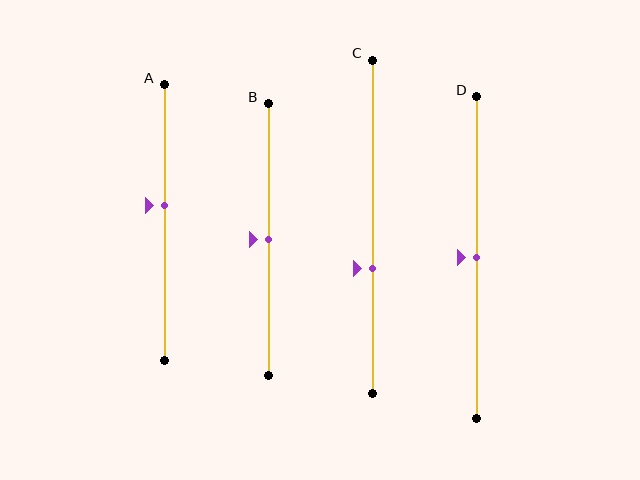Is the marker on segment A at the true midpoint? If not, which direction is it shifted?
No, the marker on segment A is shifted upward by about 6% of the segment length.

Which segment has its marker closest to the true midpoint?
Segment B has its marker closest to the true midpoint.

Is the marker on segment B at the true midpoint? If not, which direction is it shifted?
Yes, the marker on segment B is at the true midpoint.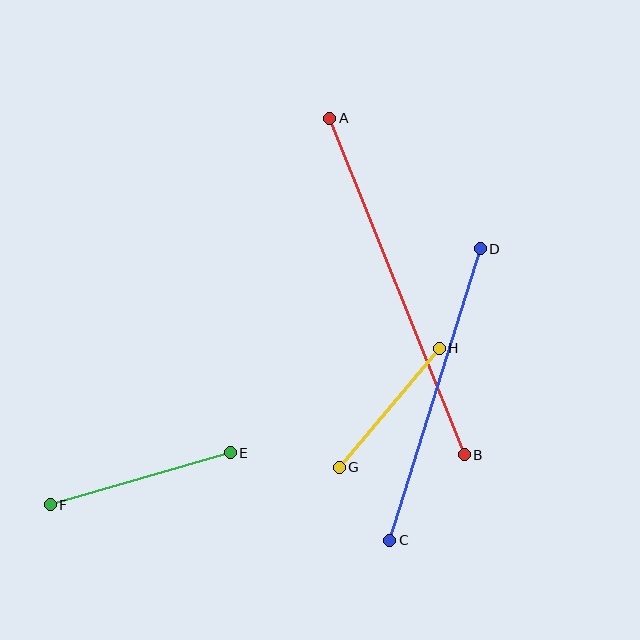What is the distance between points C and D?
The distance is approximately 305 pixels.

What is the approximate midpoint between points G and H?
The midpoint is at approximately (389, 408) pixels.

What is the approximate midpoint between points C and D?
The midpoint is at approximately (435, 394) pixels.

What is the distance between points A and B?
The distance is approximately 362 pixels.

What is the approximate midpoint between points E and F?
The midpoint is at approximately (140, 479) pixels.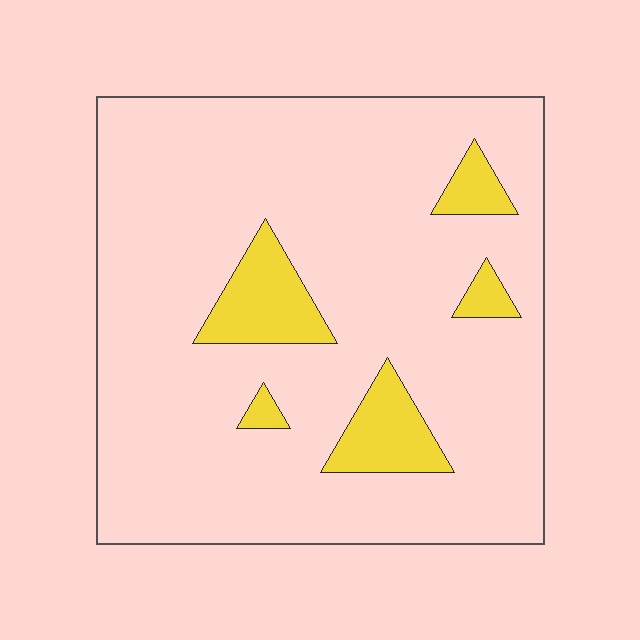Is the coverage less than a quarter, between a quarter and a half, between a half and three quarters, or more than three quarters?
Less than a quarter.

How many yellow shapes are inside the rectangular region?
5.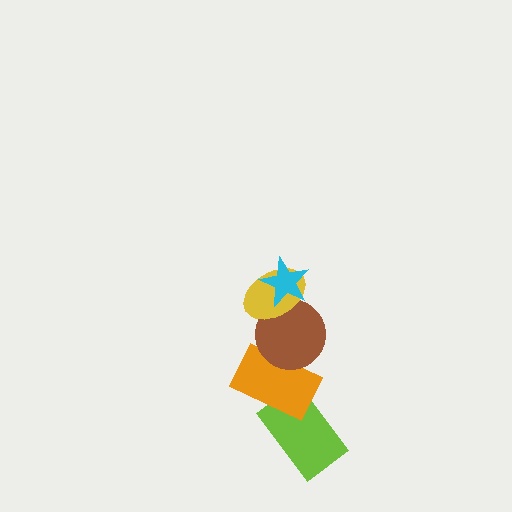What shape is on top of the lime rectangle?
The orange rectangle is on top of the lime rectangle.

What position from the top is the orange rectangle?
The orange rectangle is 4th from the top.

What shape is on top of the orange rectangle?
The brown circle is on top of the orange rectangle.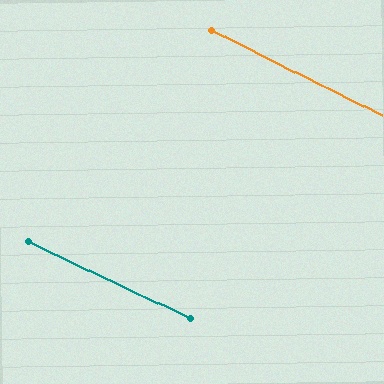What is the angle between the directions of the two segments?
Approximately 1 degree.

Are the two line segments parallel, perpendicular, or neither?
Parallel — their directions differ by only 1.5°.